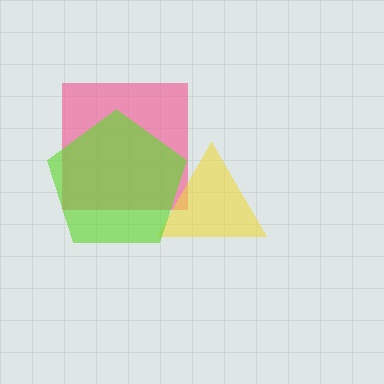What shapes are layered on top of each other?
The layered shapes are: a pink square, a yellow triangle, a lime pentagon.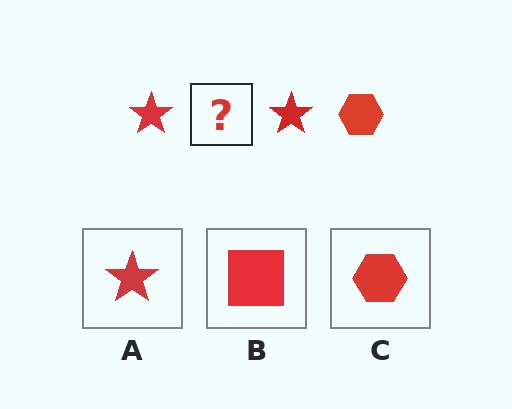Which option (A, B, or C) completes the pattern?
C.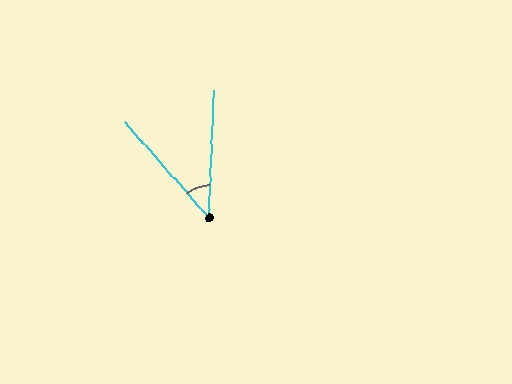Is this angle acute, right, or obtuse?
It is acute.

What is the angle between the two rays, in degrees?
Approximately 43 degrees.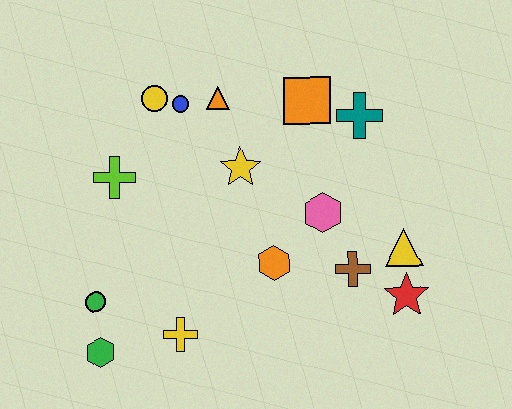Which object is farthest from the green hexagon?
The teal cross is farthest from the green hexagon.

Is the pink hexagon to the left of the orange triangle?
No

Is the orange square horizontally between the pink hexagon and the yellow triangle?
No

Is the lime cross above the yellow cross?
Yes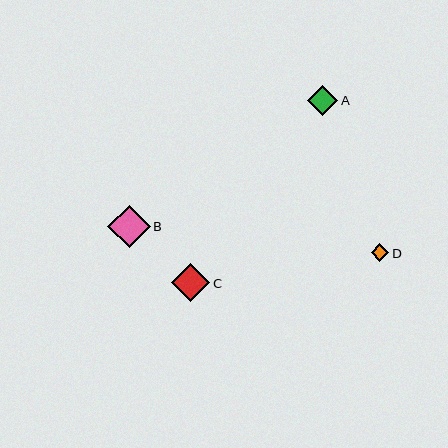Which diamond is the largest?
Diamond B is the largest with a size of approximately 43 pixels.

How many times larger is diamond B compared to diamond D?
Diamond B is approximately 2.4 times the size of diamond D.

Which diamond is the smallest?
Diamond D is the smallest with a size of approximately 17 pixels.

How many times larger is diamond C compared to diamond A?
Diamond C is approximately 1.2 times the size of diamond A.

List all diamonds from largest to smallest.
From largest to smallest: B, C, A, D.